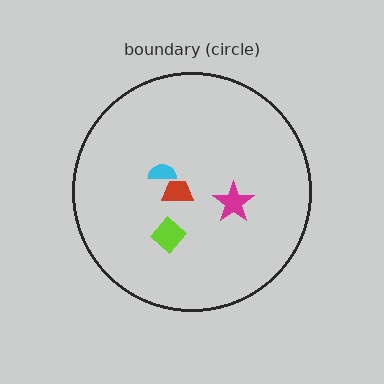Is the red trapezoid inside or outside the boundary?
Inside.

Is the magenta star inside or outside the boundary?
Inside.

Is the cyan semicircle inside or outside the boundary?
Inside.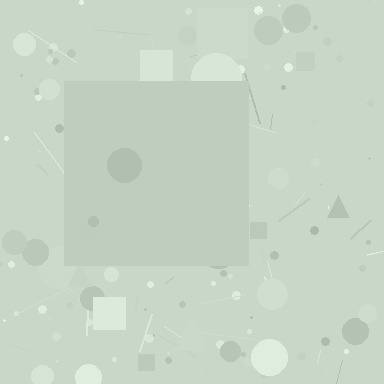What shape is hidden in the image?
A square is hidden in the image.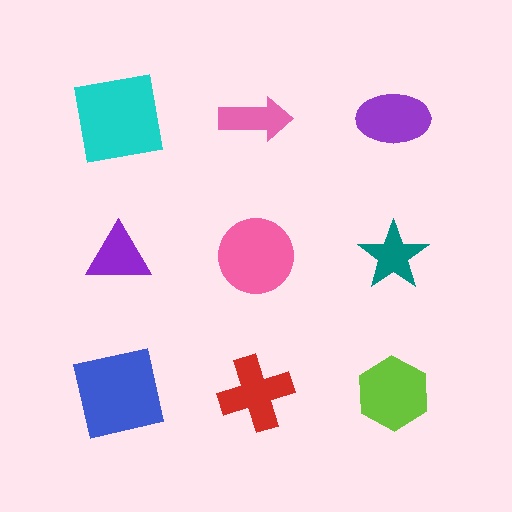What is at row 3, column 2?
A red cross.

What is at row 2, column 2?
A pink circle.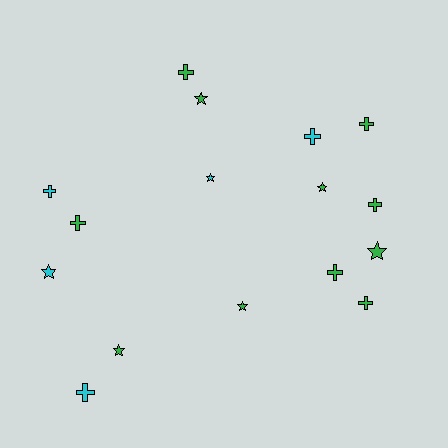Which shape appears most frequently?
Cross, with 9 objects.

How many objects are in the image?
There are 16 objects.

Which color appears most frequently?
Green, with 11 objects.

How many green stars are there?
There are 5 green stars.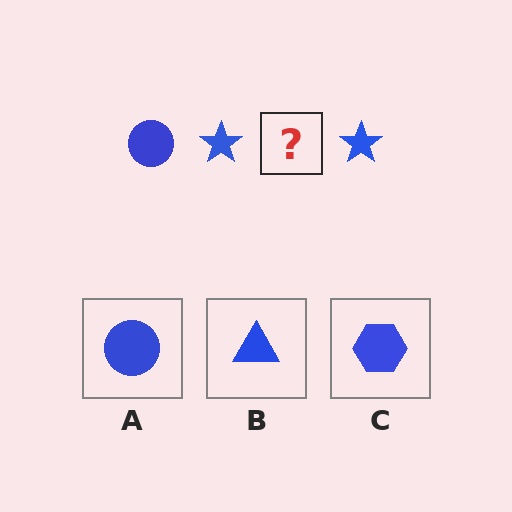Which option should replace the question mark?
Option A.